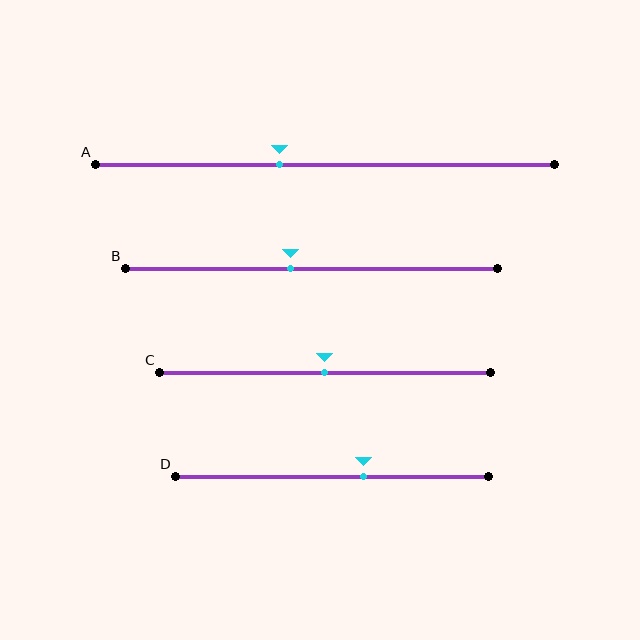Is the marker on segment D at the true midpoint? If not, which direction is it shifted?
No, the marker on segment D is shifted to the right by about 10% of the segment length.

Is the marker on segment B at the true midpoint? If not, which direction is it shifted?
No, the marker on segment B is shifted to the left by about 6% of the segment length.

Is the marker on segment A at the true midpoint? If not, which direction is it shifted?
No, the marker on segment A is shifted to the left by about 10% of the segment length.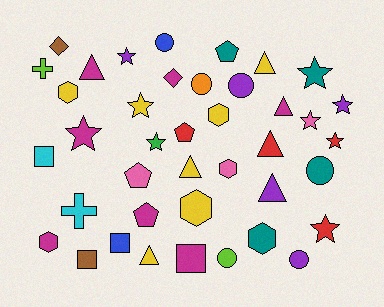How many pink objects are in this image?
There are 3 pink objects.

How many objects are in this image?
There are 40 objects.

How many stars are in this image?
There are 9 stars.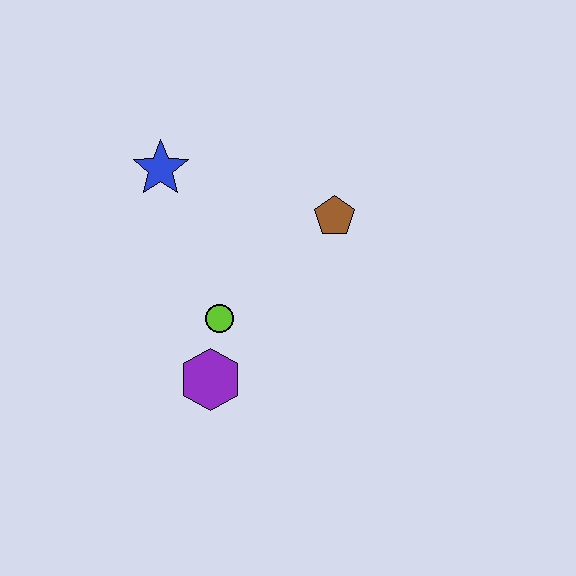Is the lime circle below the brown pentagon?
Yes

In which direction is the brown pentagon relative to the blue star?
The brown pentagon is to the right of the blue star.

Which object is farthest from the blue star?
The purple hexagon is farthest from the blue star.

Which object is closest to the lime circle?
The purple hexagon is closest to the lime circle.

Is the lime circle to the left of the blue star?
No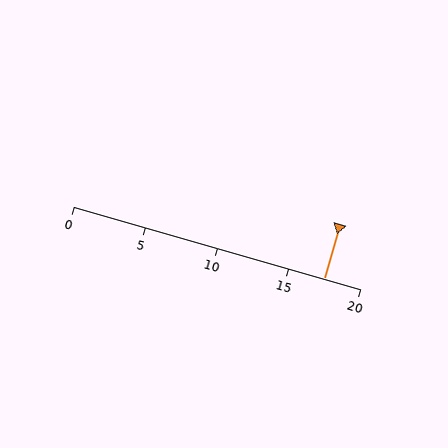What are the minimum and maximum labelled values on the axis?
The axis runs from 0 to 20.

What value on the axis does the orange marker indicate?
The marker indicates approximately 17.5.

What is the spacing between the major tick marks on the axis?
The major ticks are spaced 5 apart.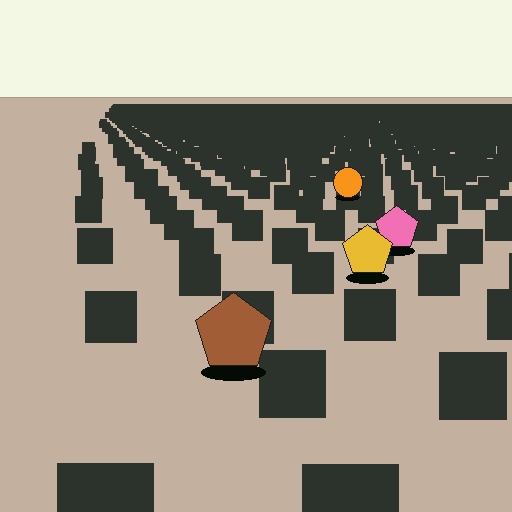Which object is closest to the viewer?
The brown pentagon is closest. The texture marks near it are larger and more spread out.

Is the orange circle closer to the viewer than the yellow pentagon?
No. The yellow pentagon is closer — you can tell from the texture gradient: the ground texture is coarser near it.